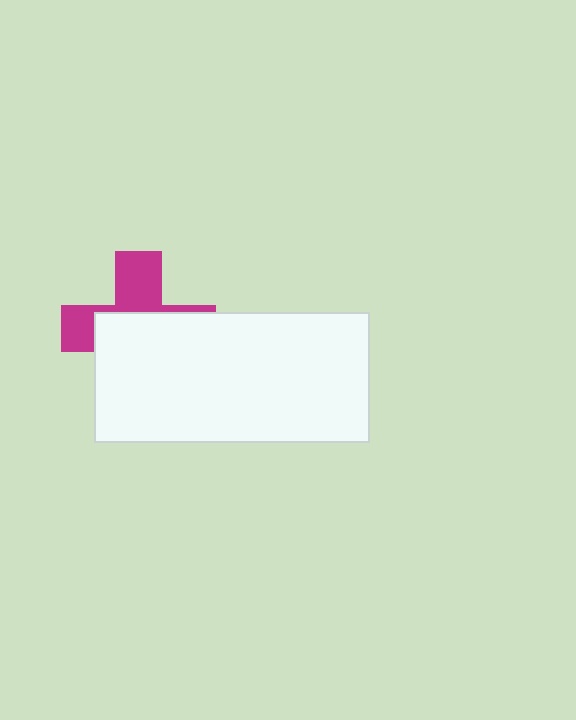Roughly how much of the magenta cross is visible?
A small part of it is visible (roughly 39%).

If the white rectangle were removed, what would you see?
You would see the complete magenta cross.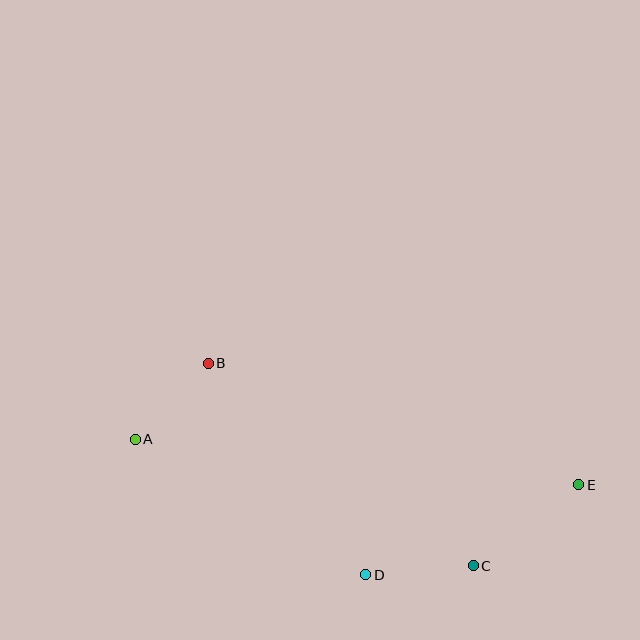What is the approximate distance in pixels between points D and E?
The distance between D and E is approximately 231 pixels.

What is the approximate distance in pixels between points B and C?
The distance between B and C is approximately 334 pixels.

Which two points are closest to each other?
Points A and B are closest to each other.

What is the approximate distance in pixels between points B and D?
The distance between B and D is approximately 264 pixels.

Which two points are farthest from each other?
Points A and E are farthest from each other.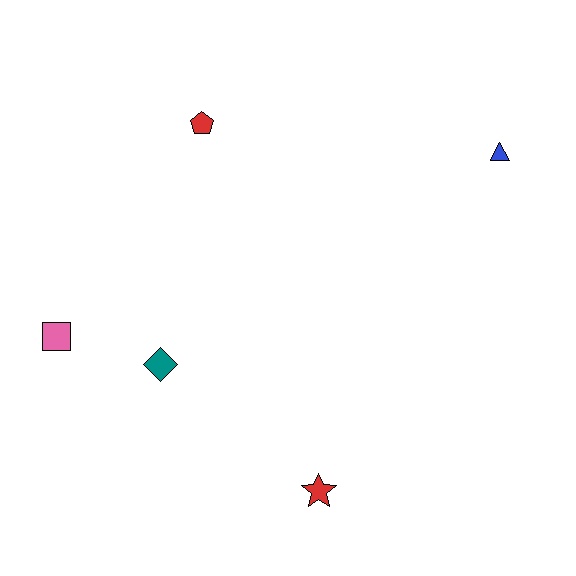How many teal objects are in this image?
There is 1 teal object.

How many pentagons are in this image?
There is 1 pentagon.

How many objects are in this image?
There are 5 objects.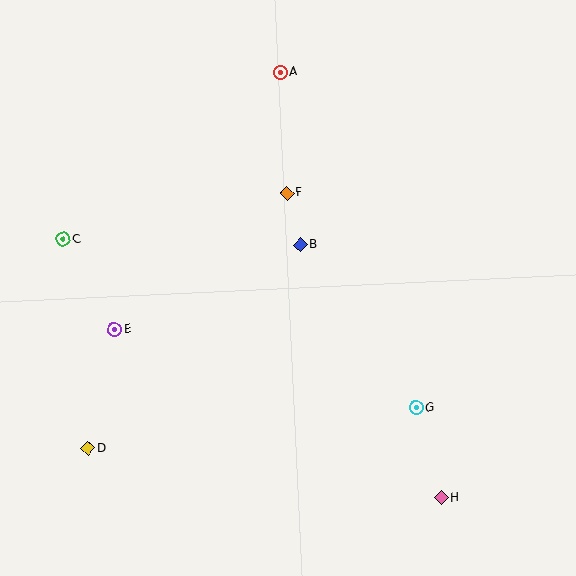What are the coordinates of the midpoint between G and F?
The midpoint between G and F is at (352, 301).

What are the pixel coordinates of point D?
Point D is at (88, 448).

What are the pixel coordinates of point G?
Point G is at (416, 408).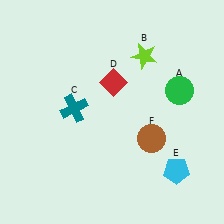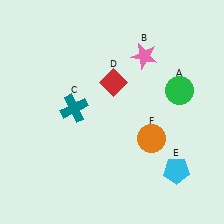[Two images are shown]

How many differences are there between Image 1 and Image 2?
There are 2 differences between the two images.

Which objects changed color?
B changed from lime to pink. F changed from brown to orange.